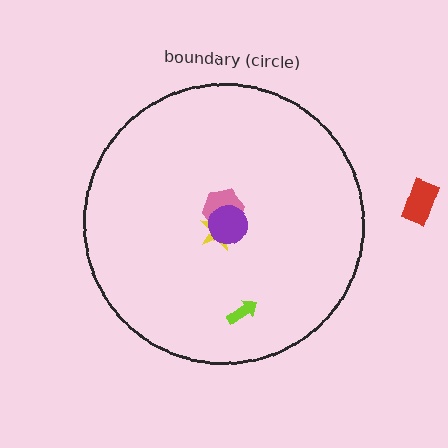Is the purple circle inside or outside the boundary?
Inside.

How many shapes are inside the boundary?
4 inside, 1 outside.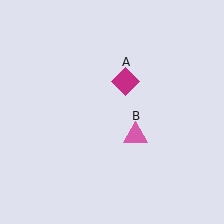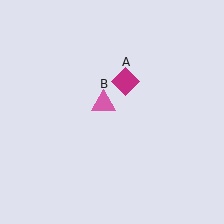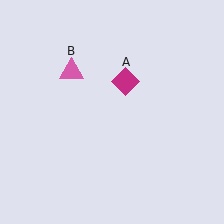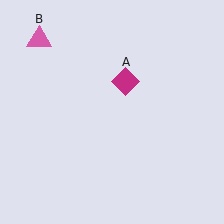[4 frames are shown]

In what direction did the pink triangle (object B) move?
The pink triangle (object B) moved up and to the left.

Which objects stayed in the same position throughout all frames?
Magenta diamond (object A) remained stationary.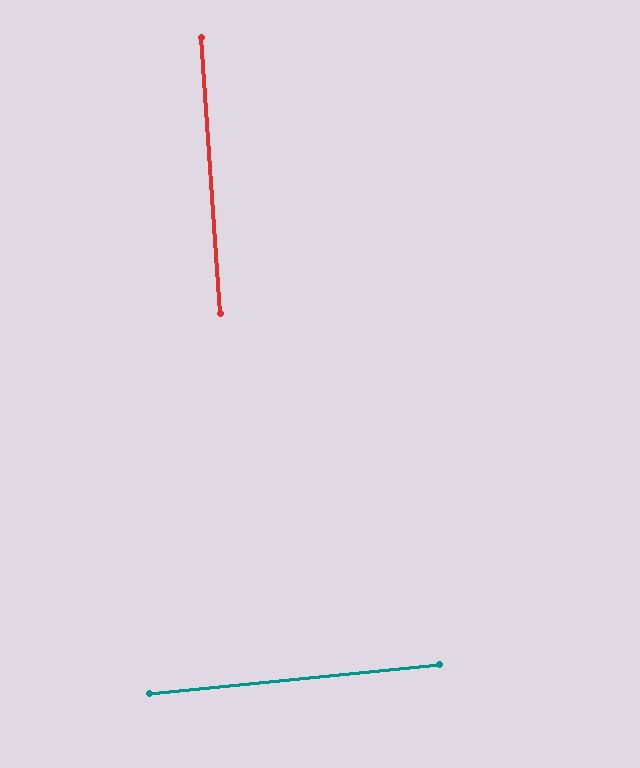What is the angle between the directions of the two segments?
Approximately 88 degrees.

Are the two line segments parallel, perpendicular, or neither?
Perpendicular — they meet at approximately 88°.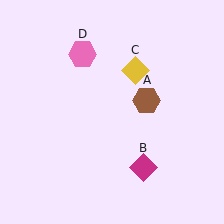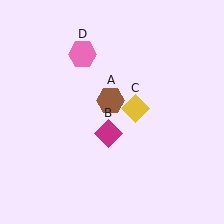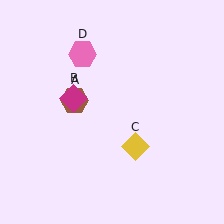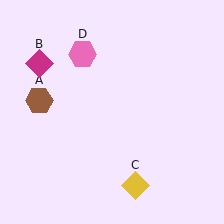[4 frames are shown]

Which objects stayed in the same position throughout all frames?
Pink hexagon (object D) remained stationary.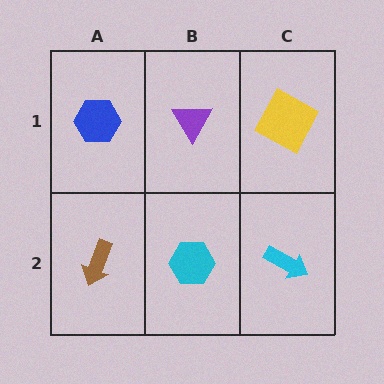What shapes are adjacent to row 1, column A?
A brown arrow (row 2, column A), a purple triangle (row 1, column B).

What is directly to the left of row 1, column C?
A purple triangle.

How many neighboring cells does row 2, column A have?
2.